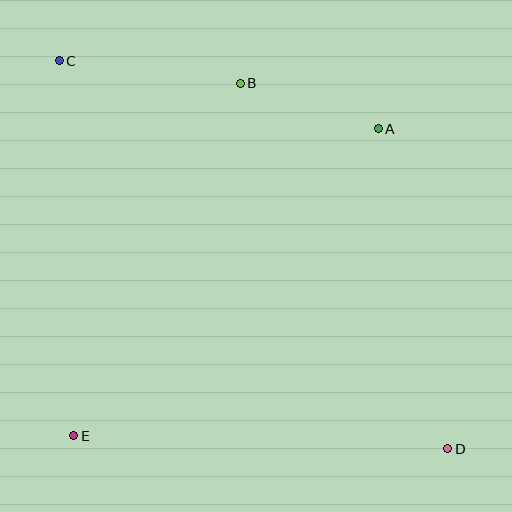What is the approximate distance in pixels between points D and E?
The distance between D and E is approximately 375 pixels.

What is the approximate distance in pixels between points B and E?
The distance between B and E is approximately 390 pixels.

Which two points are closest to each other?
Points A and B are closest to each other.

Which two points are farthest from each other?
Points C and D are farthest from each other.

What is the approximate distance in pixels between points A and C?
The distance between A and C is approximately 326 pixels.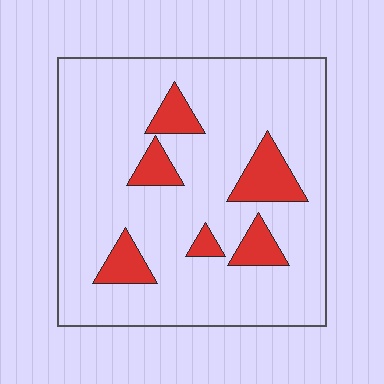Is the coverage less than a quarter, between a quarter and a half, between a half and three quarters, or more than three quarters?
Less than a quarter.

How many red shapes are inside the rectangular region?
6.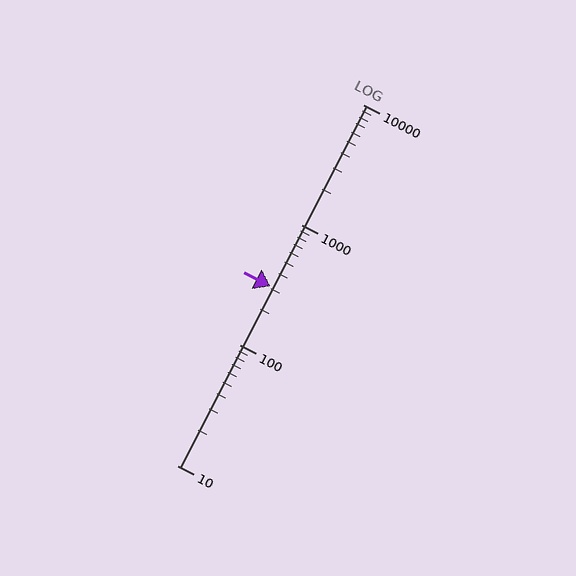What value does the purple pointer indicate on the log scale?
The pointer indicates approximately 310.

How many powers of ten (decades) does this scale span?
The scale spans 3 decades, from 10 to 10000.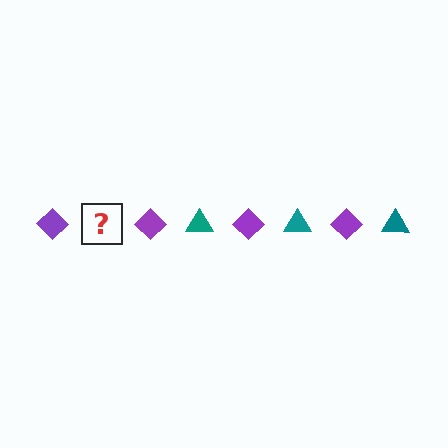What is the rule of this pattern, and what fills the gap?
The rule is that the pattern alternates between purple diamond and teal triangle. The gap should be filled with a teal triangle.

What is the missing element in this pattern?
The missing element is a teal triangle.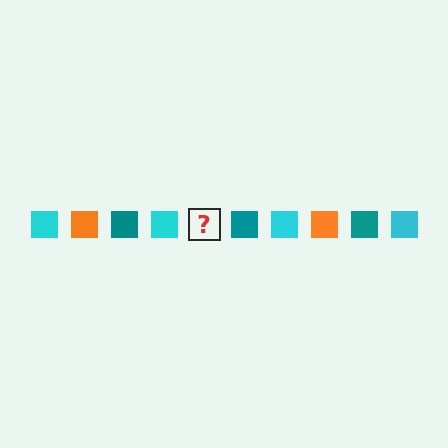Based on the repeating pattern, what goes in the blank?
The blank should be an orange square.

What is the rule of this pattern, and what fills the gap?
The rule is that the pattern cycles through cyan, orange, teal squares. The gap should be filled with an orange square.